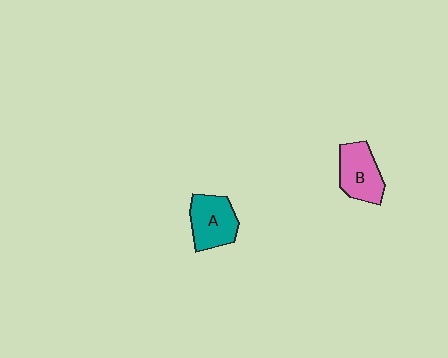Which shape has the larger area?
Shape A (teal).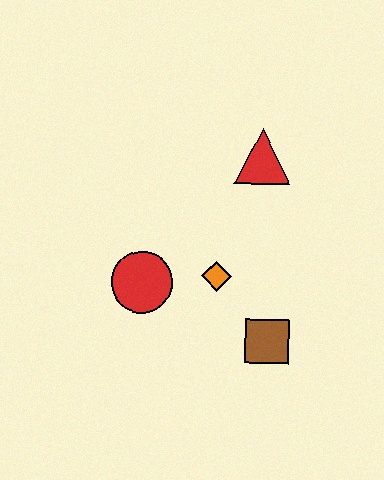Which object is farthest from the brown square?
The red triangle is farthest from the brown square.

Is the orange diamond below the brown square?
No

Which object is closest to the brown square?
The orange diamond is closest to the brown square.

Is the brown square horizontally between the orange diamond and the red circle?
No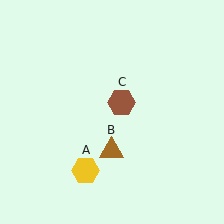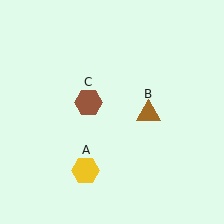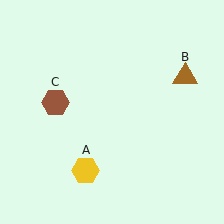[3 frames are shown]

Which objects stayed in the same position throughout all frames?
Yellow hexagon (object A) remained stationary.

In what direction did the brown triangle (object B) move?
The brown triangle (object B) moved up and to the right.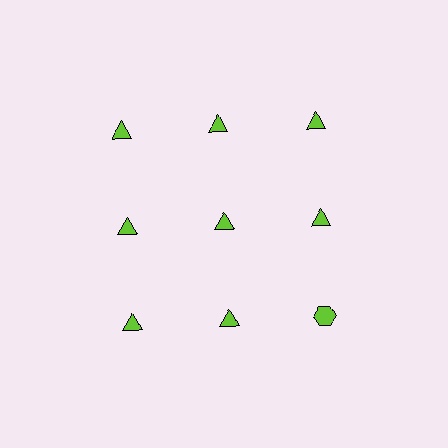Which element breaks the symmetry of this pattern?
The lime hexagon in the third row, center column breaks the symmetry. All other shapes are lime triangles.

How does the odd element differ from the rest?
It has a different shape: hexagon instead of triangle.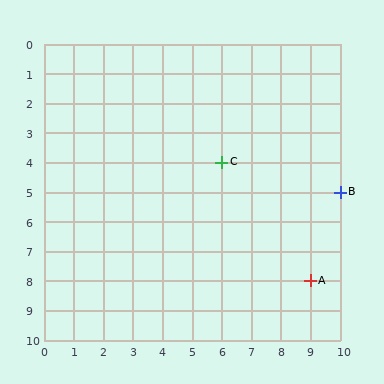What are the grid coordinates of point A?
Point A is at grid coordinates (9, 8).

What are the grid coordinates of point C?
Point C is at grid coordinates (6, 4).